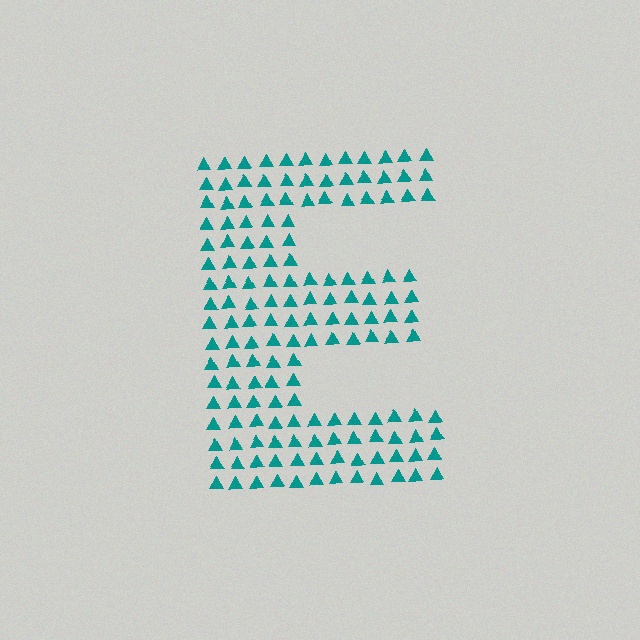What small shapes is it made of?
It is made of small triangles.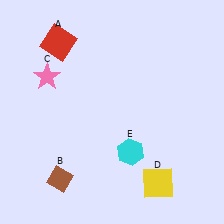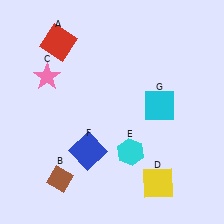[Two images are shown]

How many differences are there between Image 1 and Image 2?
There are 2 differences between the two images.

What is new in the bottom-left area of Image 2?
A blue square (F) was added in the bottom-left area of Image 2.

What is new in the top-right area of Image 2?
A cyan square (G) was added in the top-right area of Image 2.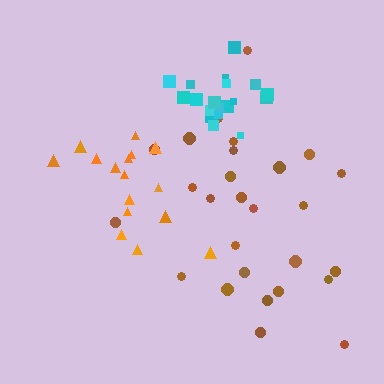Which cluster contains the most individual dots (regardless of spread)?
Brown (27).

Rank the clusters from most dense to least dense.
cyan, orange, brown.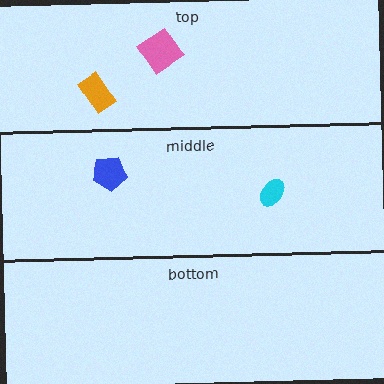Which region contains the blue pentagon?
The middle region.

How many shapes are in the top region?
2.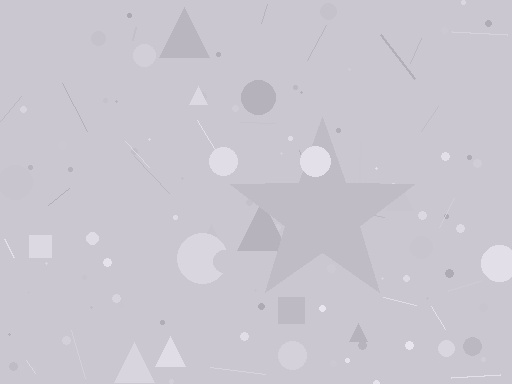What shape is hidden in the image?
A star is hidden in the image.